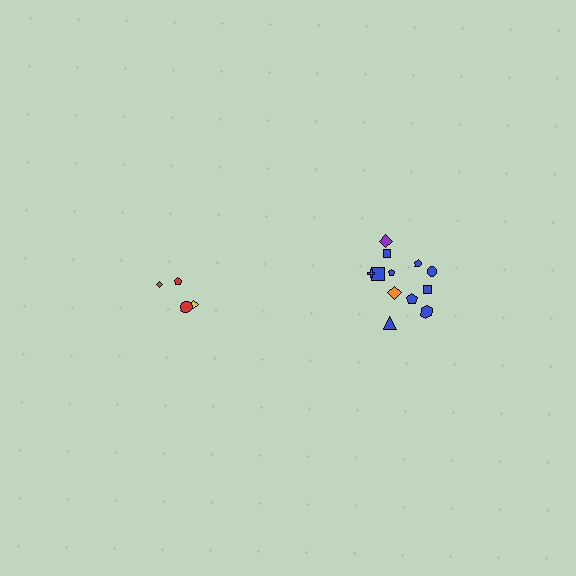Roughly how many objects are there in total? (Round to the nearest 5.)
Roughly 15 objects in total.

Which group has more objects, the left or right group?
The right group.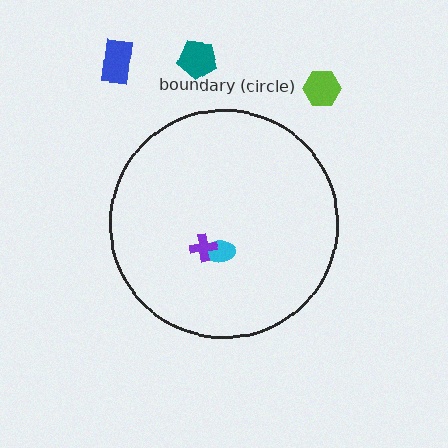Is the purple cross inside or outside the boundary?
Inside.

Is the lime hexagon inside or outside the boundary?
Outside.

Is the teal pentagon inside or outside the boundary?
Outside.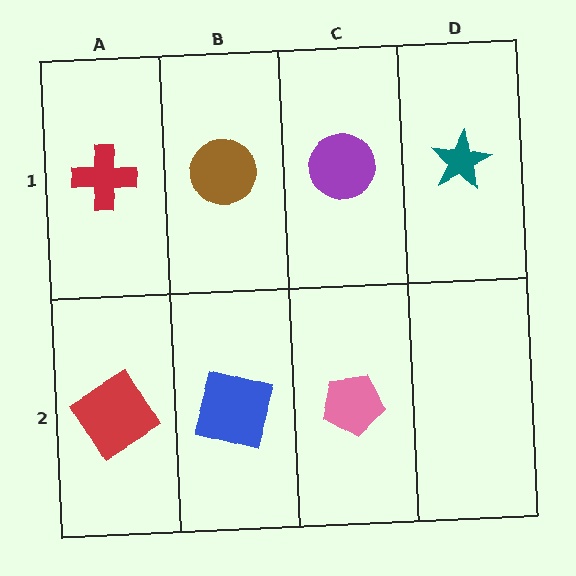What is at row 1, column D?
A teal star.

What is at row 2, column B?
A blue square.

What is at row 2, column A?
A red diamond.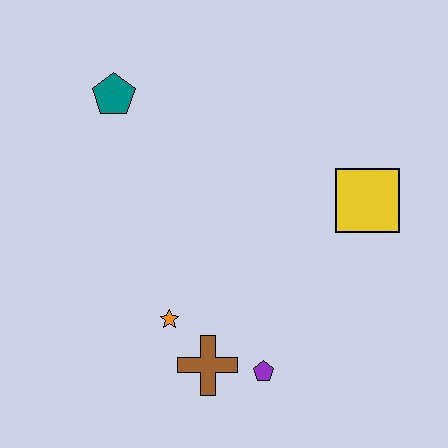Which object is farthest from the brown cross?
The teal pentagon is farthest from the brown cross.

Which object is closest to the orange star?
The brown cross is closest to the orange star.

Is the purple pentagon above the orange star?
No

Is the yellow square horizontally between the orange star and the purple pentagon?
No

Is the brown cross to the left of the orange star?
No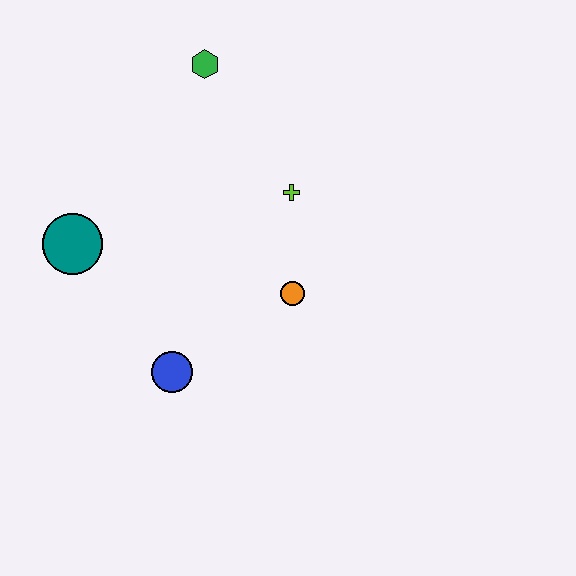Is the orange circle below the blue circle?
No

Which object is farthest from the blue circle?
The green hexagon is farthest from the blue circle.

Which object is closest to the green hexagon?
The lime cross is closest to the green hexagon.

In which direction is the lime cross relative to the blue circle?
The lime cross is above the blue circle.